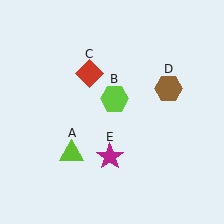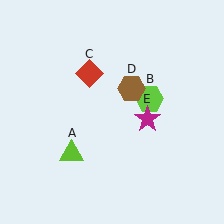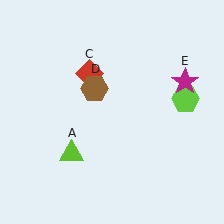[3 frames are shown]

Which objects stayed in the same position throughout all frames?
Lime triangle (object A) and red diamond (object C) remained stationary.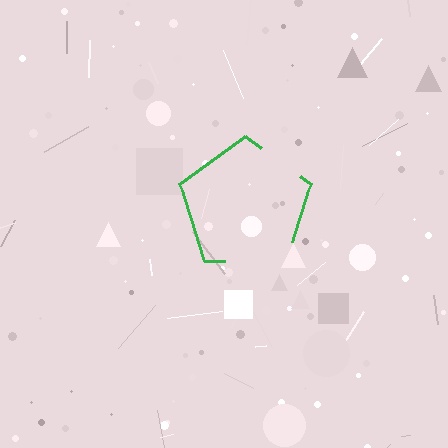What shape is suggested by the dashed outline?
The dashed outline suggests a pentagon.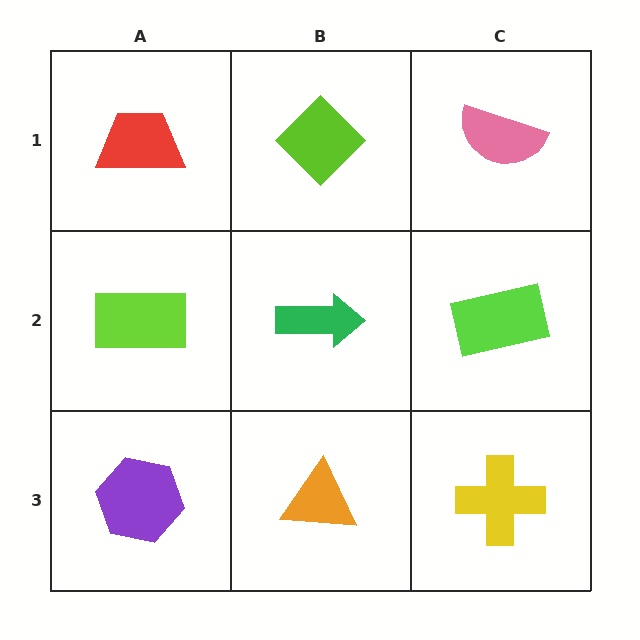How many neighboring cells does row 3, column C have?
2.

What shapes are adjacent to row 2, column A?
A red trapezoid (row 1, column A), a purple hexagon (row 3, column A), a green arrow (row 2, column B).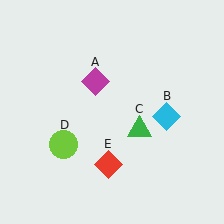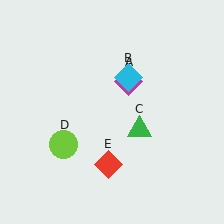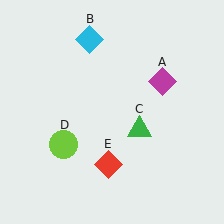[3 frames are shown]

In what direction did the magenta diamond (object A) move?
The magenta diamond (object A) moved right.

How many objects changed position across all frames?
2 objects changed position: magenta diamond (object A), cyan diamond (object B).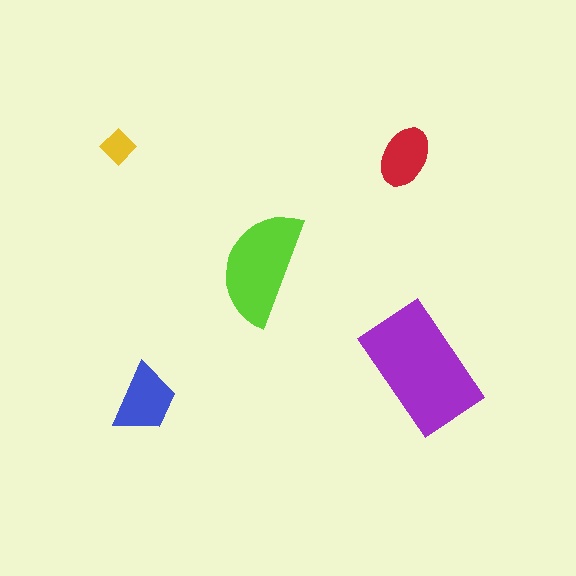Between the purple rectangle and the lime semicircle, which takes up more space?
The purple rectangle.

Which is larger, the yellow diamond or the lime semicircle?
The lime semicircle.